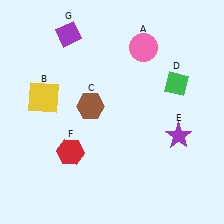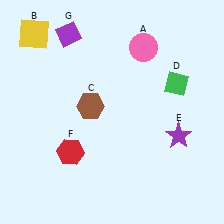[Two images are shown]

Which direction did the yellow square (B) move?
The yellow square (B) moved up.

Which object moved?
The yellow square (B) moved up.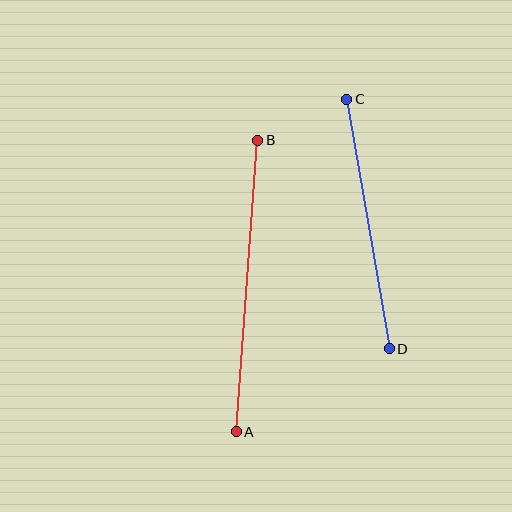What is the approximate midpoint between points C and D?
The midpoint is at approximately (368, 224) pixels.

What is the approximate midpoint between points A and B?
The midpoint is at approximately (247, 286) pixels.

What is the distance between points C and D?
The distance is approximately 253 pixels.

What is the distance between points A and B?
The distance is approximately 292 pixels.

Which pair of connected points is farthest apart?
Points A and B are farthest apart.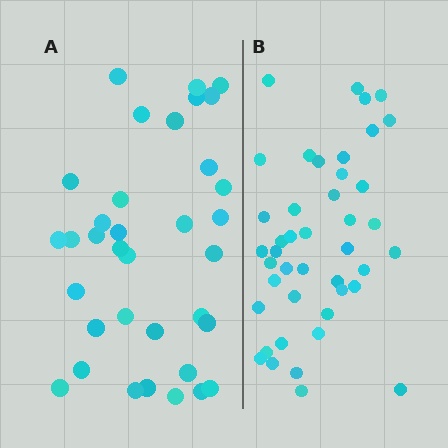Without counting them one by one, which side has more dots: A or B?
Region B (the right region) has more dots.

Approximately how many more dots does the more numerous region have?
Region B has roughly 8 or so more dots than region A.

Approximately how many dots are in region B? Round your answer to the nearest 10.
About 40 dots. (The exact count is 43, which rounds to 40.)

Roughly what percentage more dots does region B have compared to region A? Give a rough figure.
About 25% more.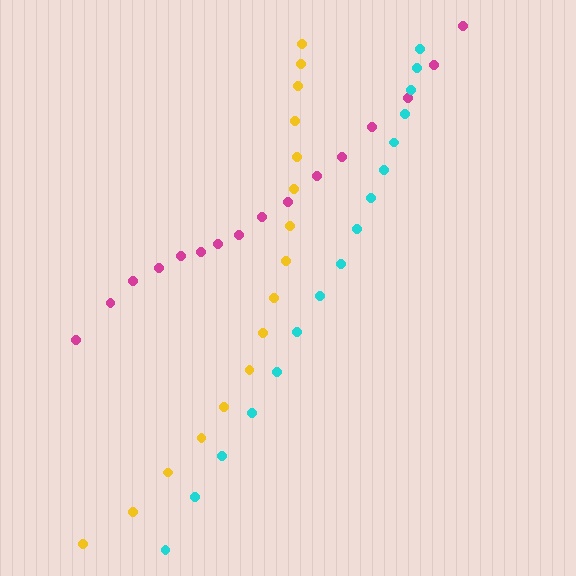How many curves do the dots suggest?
There are 3 distinct paths.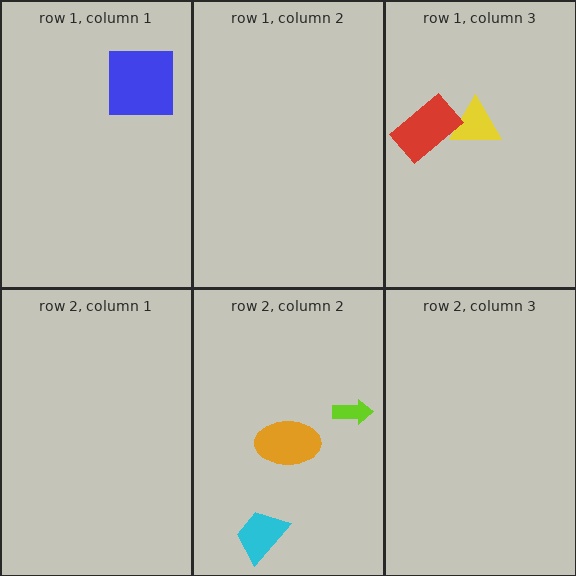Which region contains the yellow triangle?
The row 1, column 3 region.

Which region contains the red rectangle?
The row 1, column 3 region.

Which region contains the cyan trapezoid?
The row 2, column 2 region.